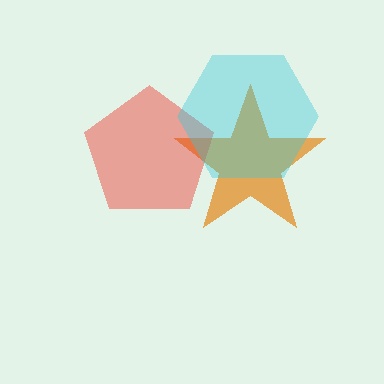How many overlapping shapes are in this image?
There are 3 overlapping shapes in the image.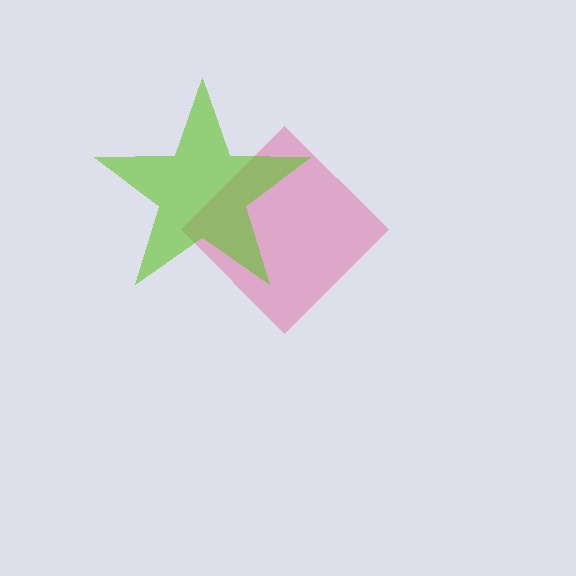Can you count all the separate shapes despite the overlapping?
Yes, there are 2 separate shapes.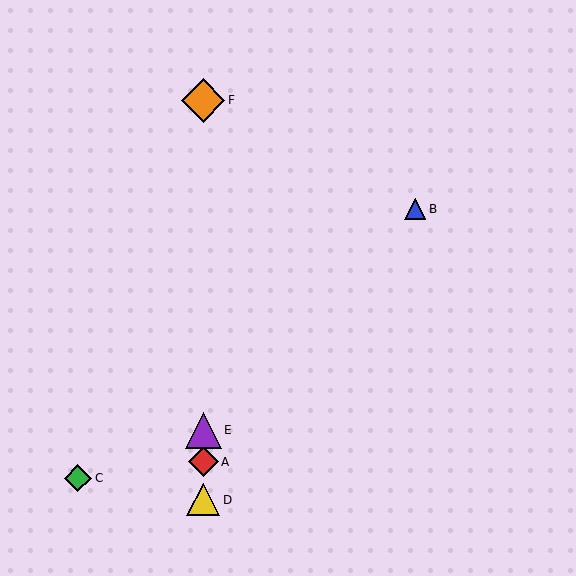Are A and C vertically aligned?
No, A is at x≈203 and C is at x≈78.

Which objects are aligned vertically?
Objects A, D, E, F are aligned vertically.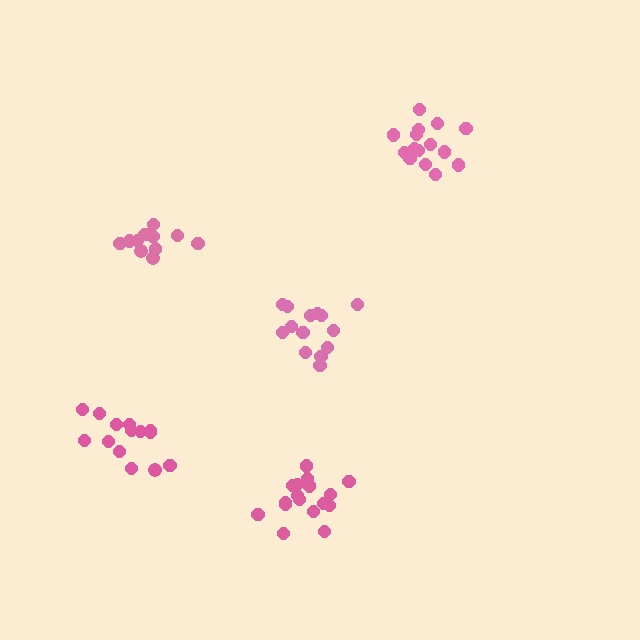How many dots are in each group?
Group 1: 14 dots, Group 2: 17 dots, Group 3: 12 dots, Group 4: 15 dots, Group 5: 14 dots (72 total).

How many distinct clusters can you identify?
There are 5 distinct clusters.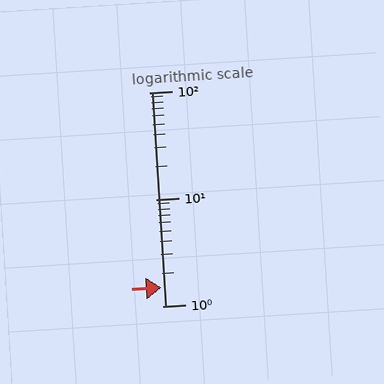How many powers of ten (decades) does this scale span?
The scale spans 2 decades, from 1 to 100.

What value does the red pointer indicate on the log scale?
The pointer indicates approximately 1.5.